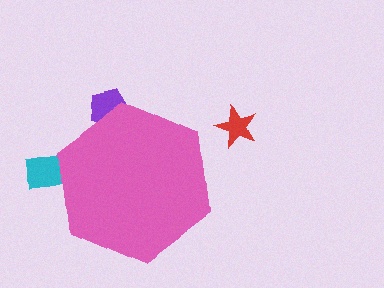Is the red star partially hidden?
No, the red star is fully visible.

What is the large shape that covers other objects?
A pink hexagon.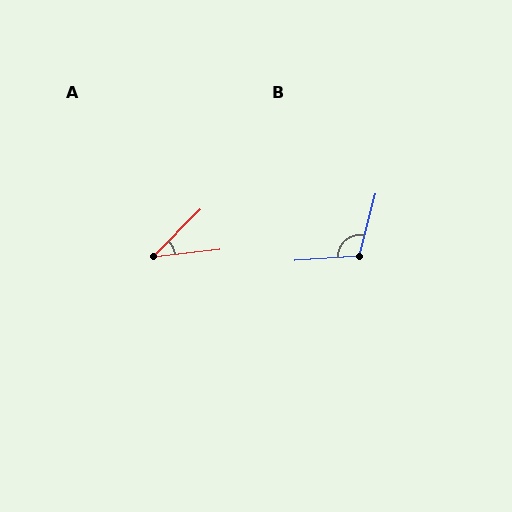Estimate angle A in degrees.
Approximately 38 degrees.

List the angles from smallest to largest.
A (38°), B (109°).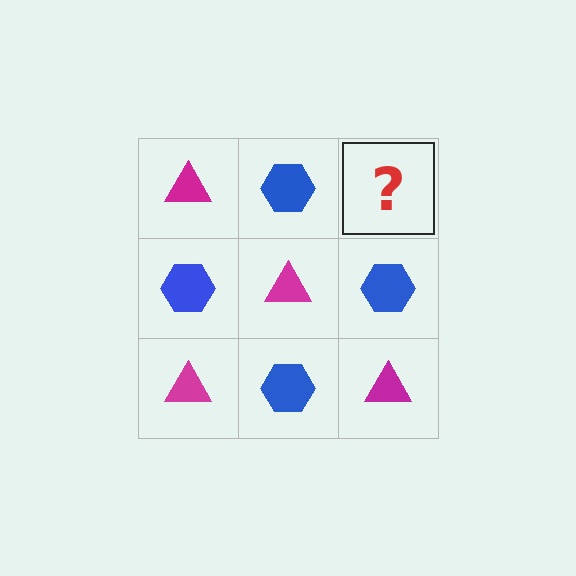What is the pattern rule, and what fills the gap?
The rule is that it alternates magenta triangle and blue hexagon in a checkerboard pattern. The gap should be filled with a magenta triangle.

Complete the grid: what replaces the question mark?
The question mark should be replaced with a magenta triangle.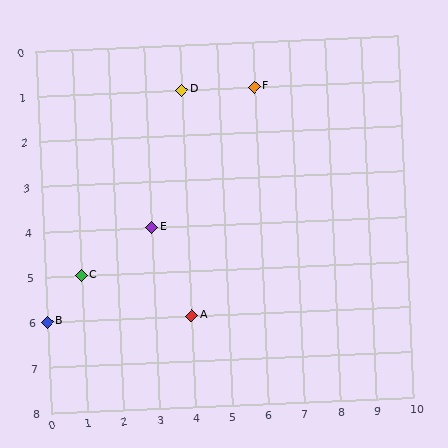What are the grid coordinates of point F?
Point F is at grid coordinates (6, 1).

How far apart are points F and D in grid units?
Points F and D are 2 columns apart.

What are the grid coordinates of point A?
Point A is at grid coordinates (4, 6).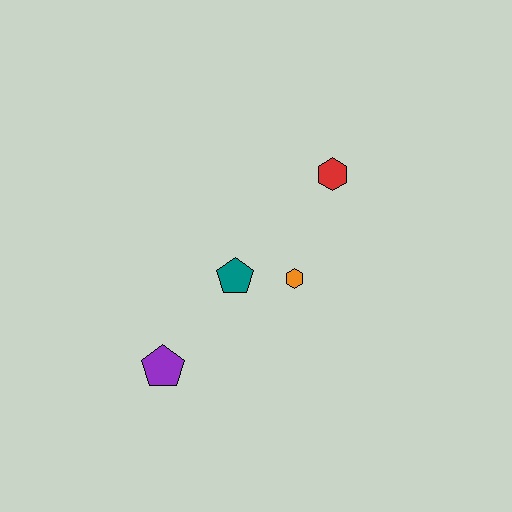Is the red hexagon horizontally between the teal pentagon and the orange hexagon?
No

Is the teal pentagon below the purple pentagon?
No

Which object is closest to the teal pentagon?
The orange hexagon is closest to the teal pentagon.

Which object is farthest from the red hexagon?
The purple pentagon is farthest from the red hexagon.